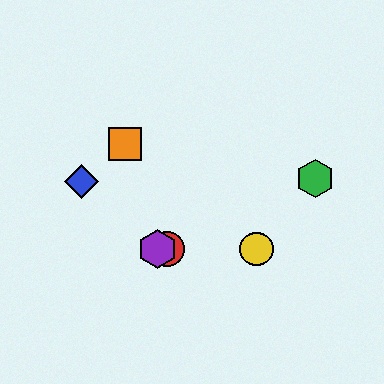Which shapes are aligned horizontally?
The red circle, the yellow circle, the purple hexagon are aligned horizontally.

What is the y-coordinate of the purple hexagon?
The purple hexagon is at y≈249.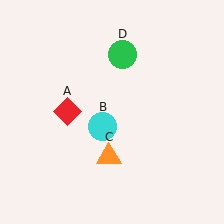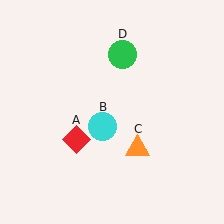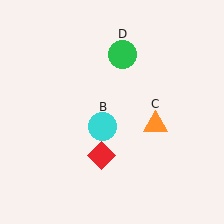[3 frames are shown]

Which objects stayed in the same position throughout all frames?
Cyan circle (object B) and green circle (object D) remained stationary.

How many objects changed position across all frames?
2 objects changed position: red diamond (object A), orange triangle (object C).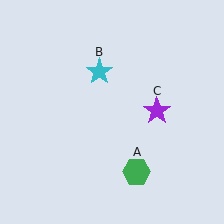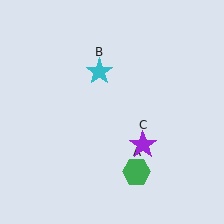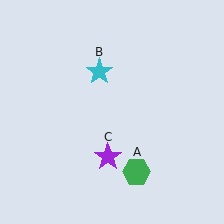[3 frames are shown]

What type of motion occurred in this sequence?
The purple star (object C) rotated clockwise around the center of the scene.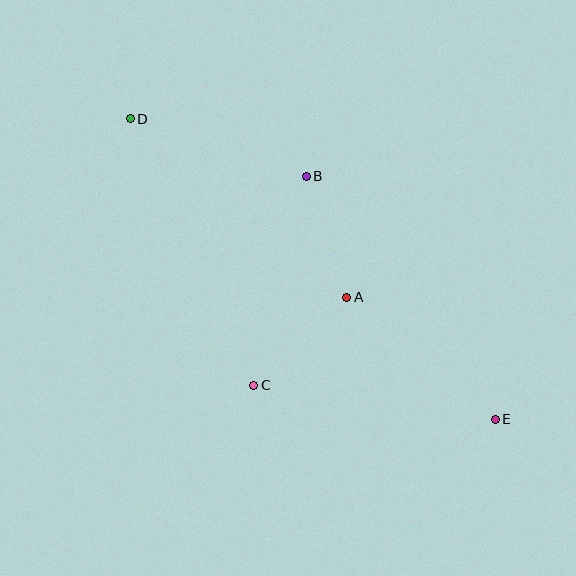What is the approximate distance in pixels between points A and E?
The distance between A and E is approximately 192 pixels.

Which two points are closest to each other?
Points A and B are closest to each other.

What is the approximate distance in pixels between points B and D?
The distance between B and D is approximately 185 pixels.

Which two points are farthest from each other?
Points D and E are farthest from each other.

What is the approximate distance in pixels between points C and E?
The distance between C and E is approximately 244 pixels.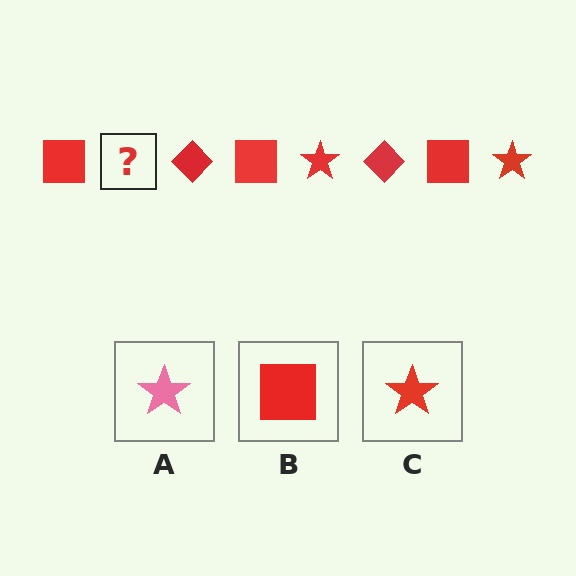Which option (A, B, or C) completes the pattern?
C.